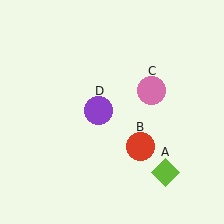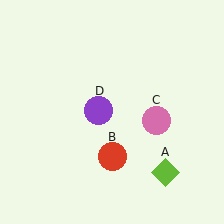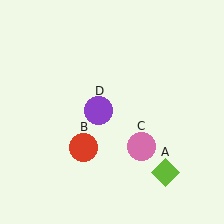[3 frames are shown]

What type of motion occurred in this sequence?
The red circle (object B), pink circle (object C) rotated clockwise around the center of the scene.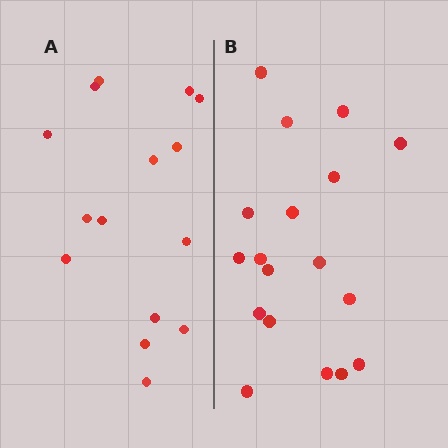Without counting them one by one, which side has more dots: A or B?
Region B (the right region) has more dots.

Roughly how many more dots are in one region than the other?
Region B has just a few more — roughly 2 or 3 more dots than region A.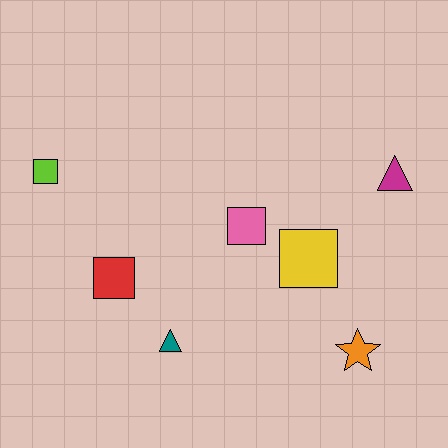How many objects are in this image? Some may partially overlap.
There are 7 objects.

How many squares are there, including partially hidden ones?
There are 4 squares.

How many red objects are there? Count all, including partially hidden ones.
There is 1 red object.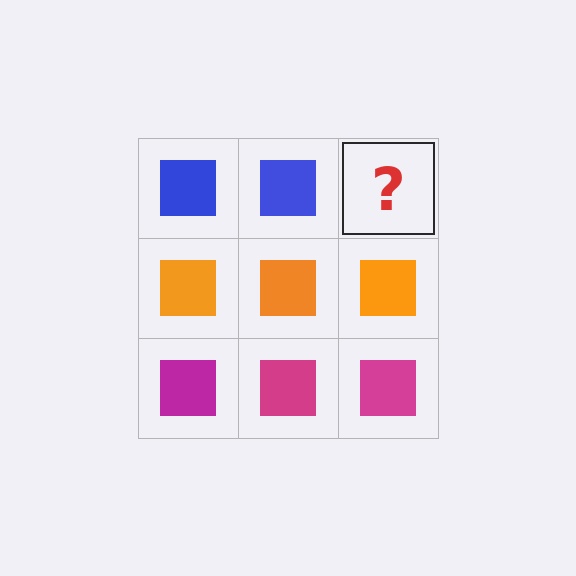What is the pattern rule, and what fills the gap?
The rule is that each row has a consistent color. The gap should be filled with a blue square.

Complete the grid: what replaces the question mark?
The question mark should be replaced with a blue square.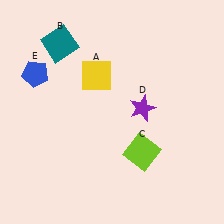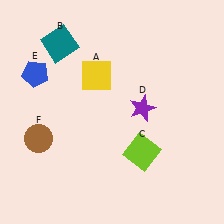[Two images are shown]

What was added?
A brown circle (F) was added in Image 2.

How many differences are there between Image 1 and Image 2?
There is 1 difference between the two images.